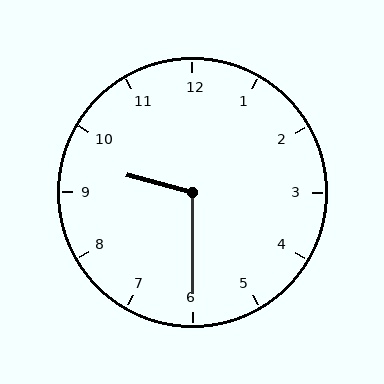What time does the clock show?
9:30.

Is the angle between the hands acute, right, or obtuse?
It is obtuse.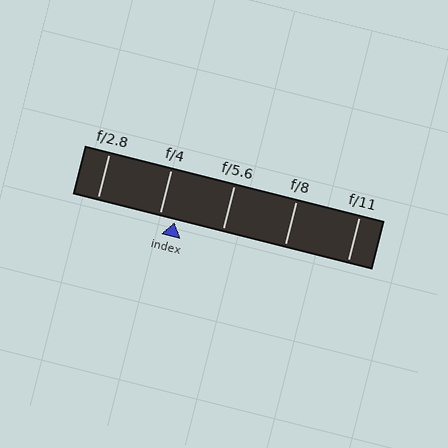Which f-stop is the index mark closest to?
The index mark is closest to f/4.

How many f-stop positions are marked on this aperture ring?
There are 5 f-stop positions marked.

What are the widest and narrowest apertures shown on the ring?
The widest aperture shown is f/2.8 and the narrowest is f/11.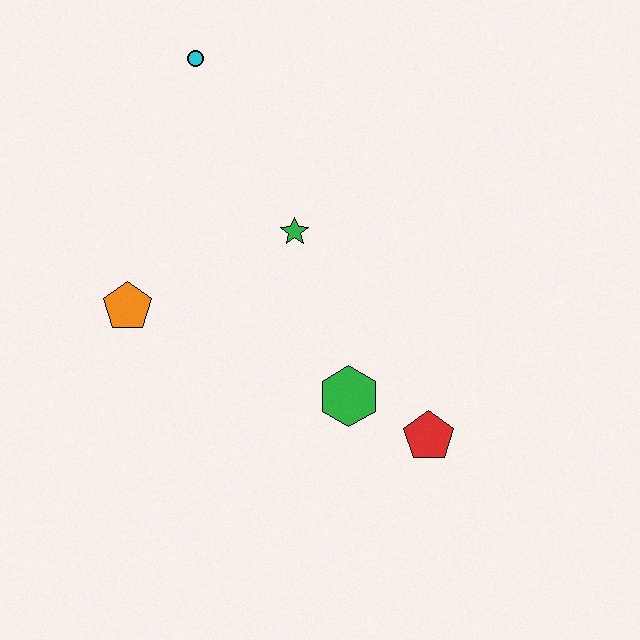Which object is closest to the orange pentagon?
The green star is closest to the orange pentagon.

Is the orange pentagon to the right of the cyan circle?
No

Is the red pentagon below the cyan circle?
Yes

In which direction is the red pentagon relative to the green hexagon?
The red pentagon is to the right of the green hexagon.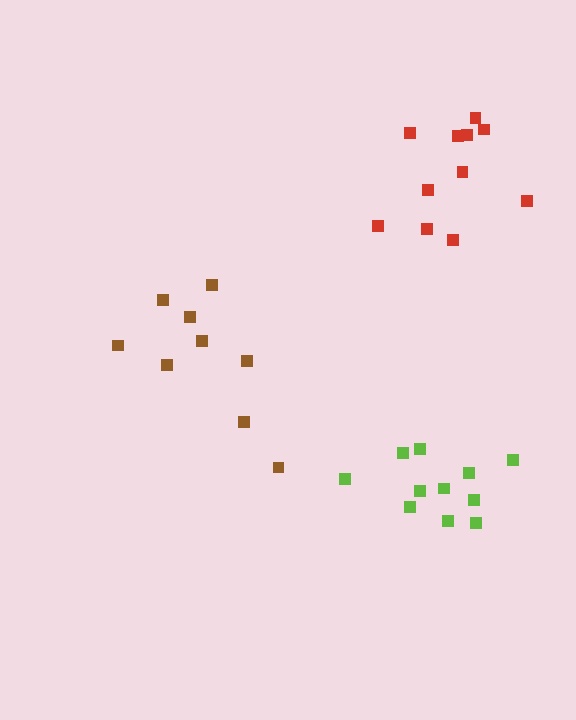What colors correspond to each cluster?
The clusters are colored: lime, brown, red.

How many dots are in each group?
Group 1: 11 dots, Group 2: 9 dots, Group 3: 11 dots (31 total).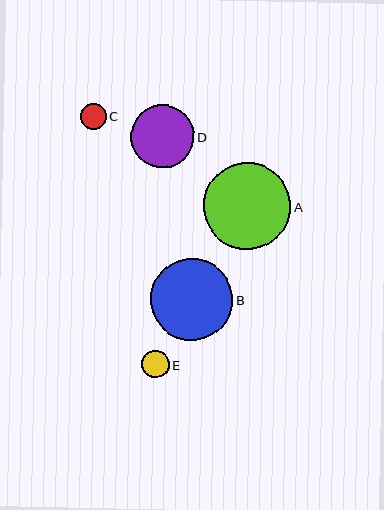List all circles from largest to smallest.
From largest to smallest: A, B, D, E, C.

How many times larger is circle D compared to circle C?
Circle D is approximately 2.5 times the size of circle C.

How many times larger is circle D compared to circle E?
Circle D is approximately 2.3 times the size of circle E.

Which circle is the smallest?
Circle C is the smallest with a size of approximately 25 pixels.